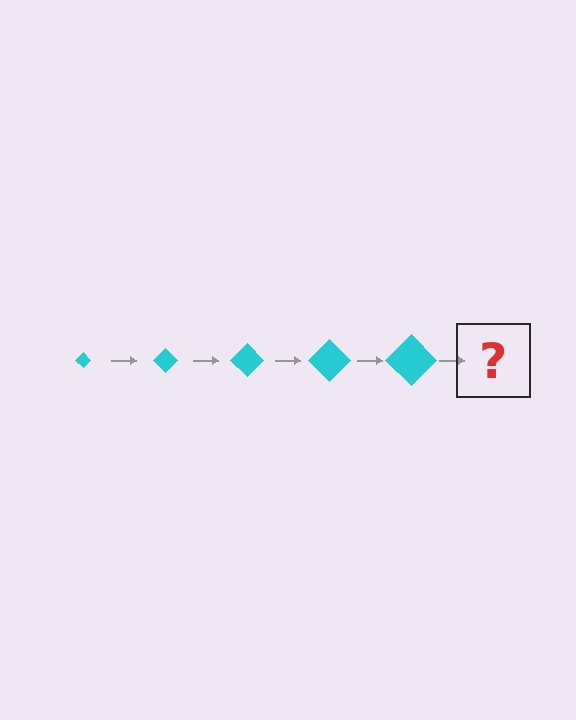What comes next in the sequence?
The next element should be a cyan diamond, larger than the previous one.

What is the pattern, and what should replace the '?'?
The pattern is that the diamond gets progressively larger each step. The '?' should be a cyan diamond, larger than the previous one.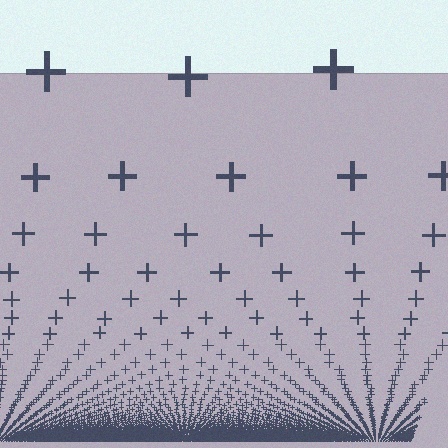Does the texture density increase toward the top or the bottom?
Density increases toward the bottom.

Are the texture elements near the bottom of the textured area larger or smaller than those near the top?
Smaller. The gradient is inverted — elements near the bottom are smaller and denser.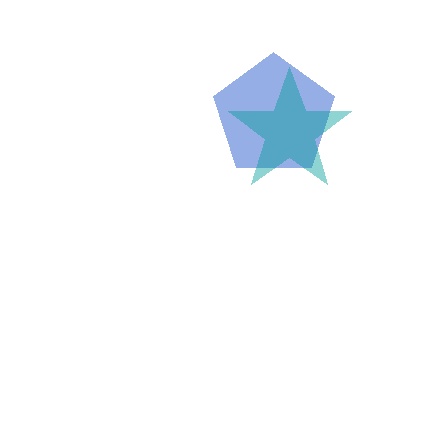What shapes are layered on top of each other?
The layered shapes are: a blue pentagon, a teal star.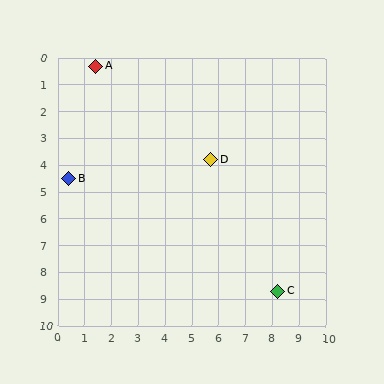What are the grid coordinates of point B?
Point B is at approximately (0.4, 4.5).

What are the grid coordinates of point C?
Point C is at approximately (8.2, 8.7).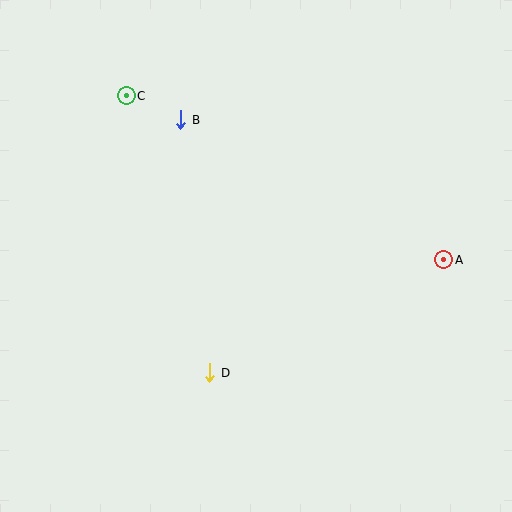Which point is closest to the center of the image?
Point D at (210, 373) is closest to the center.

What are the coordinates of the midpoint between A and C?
The midpoint between A and C is at (285, 178).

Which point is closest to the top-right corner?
Point A is closest to the top-right corner.